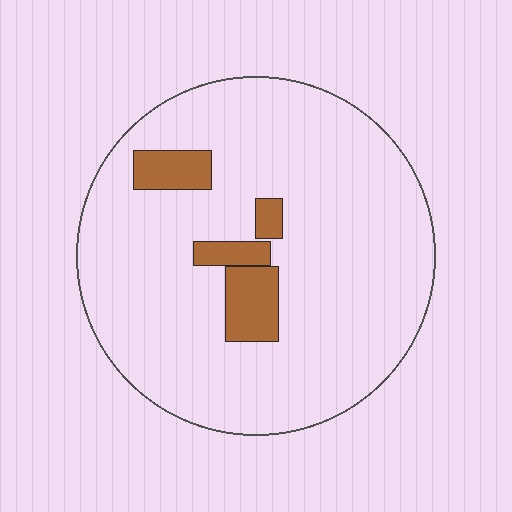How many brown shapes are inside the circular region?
4.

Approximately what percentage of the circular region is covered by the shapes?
Approximately 10%.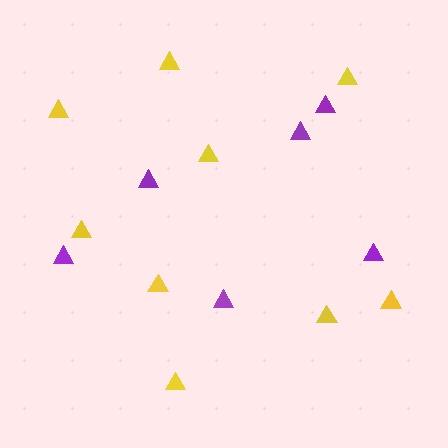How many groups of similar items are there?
There are 2 groups: one group of yellow triangles (9) and one group of purple triangles (6).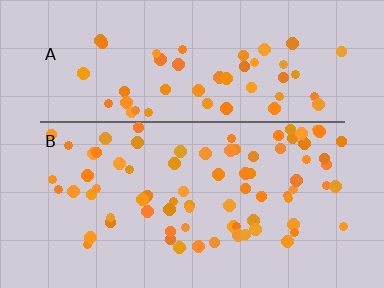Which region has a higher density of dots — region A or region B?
B (the bottom).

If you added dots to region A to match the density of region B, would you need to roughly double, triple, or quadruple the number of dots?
Approximately double.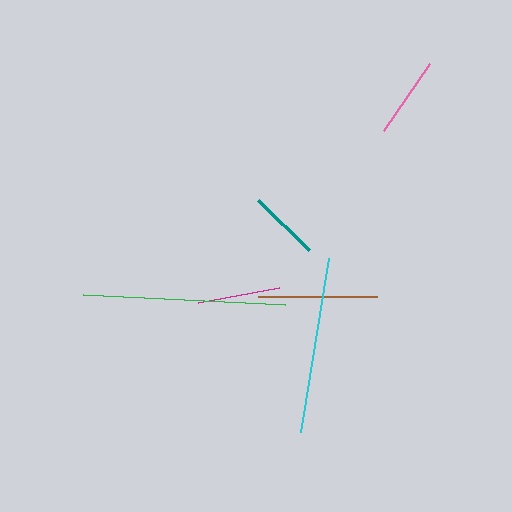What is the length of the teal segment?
The teal segment is approximately 71 pixels long.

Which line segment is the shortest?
The teal line is the shortest at approximately 71 pixels.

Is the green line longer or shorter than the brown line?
The green line is longer than the brown line.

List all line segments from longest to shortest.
From longest to shortest: green, cyan, brown, magenta, pink, teal.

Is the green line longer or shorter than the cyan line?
The green line is longer than the cyan line.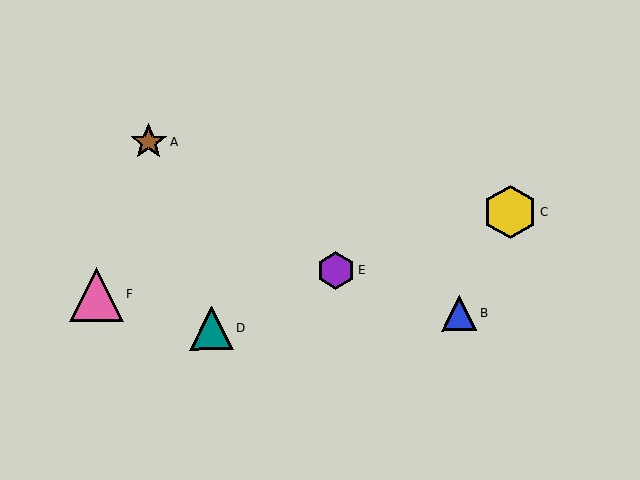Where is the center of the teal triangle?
The center of the teal triangle is at (212, 328).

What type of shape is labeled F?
Shape F is a pink triangle.